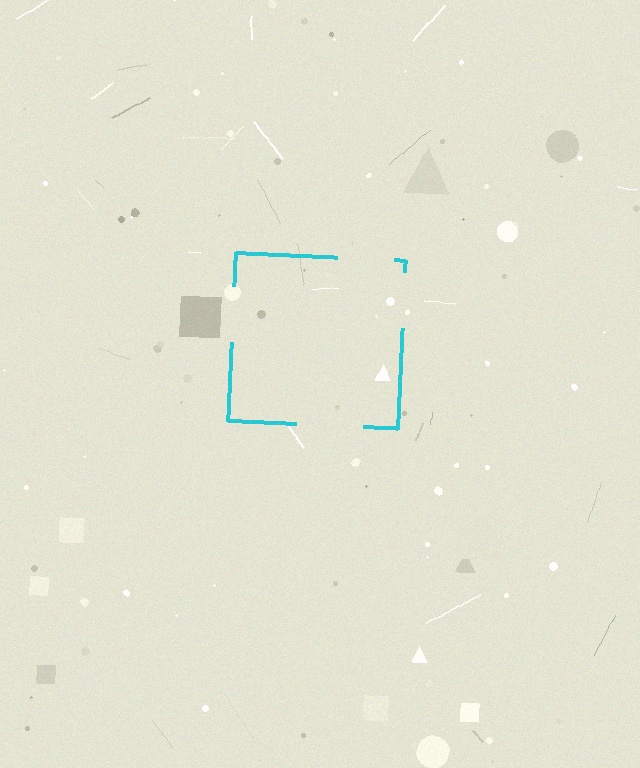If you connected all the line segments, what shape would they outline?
They would outline a square.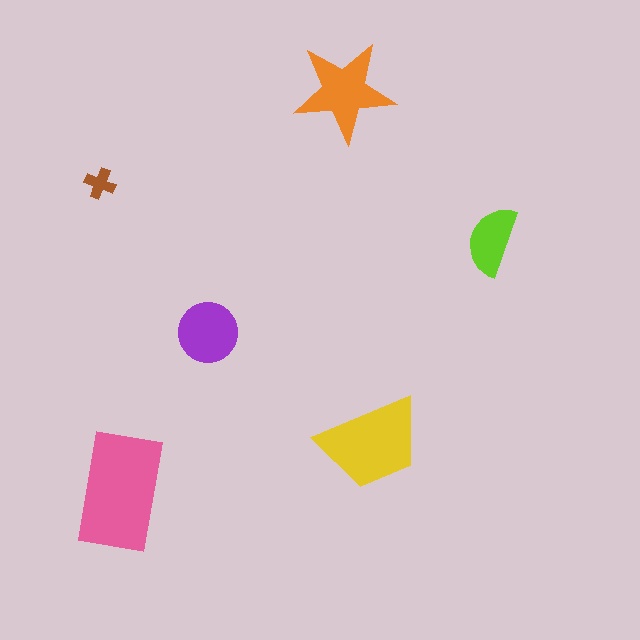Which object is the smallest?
The brown cross.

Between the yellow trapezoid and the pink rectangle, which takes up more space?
The pink rectangle.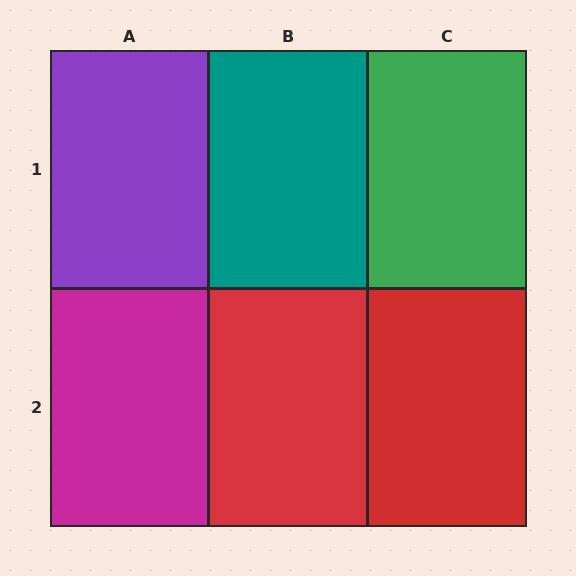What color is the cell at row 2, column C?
Red.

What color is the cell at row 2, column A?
Magenta.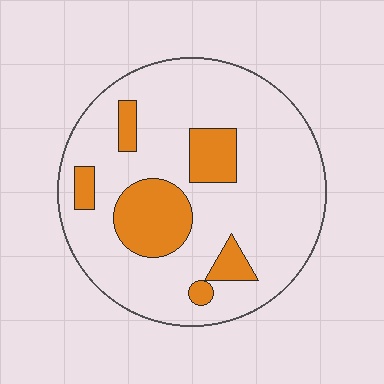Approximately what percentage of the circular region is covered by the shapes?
Approximately 20%.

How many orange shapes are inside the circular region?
6.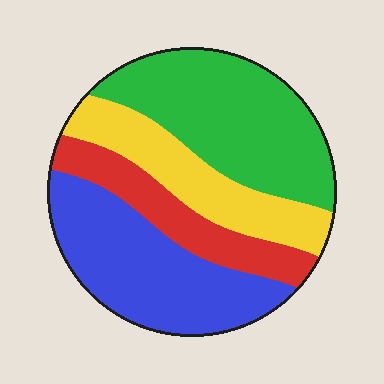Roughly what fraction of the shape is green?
Green covers about 35% of the shape.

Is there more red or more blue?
Blue.